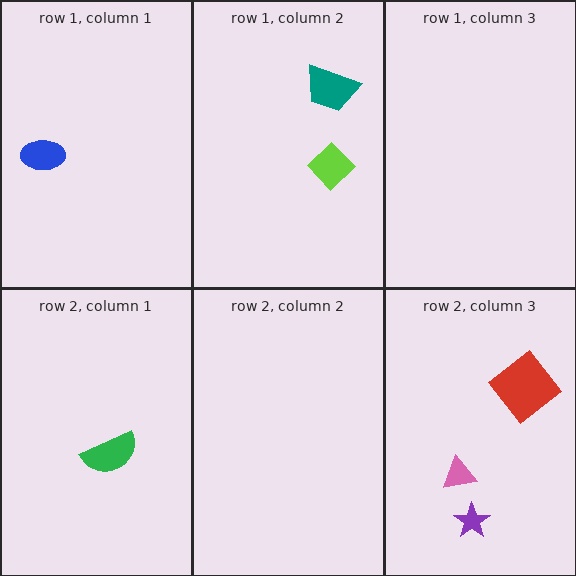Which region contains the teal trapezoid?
The row 1, column 2 region.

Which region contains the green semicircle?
The row 2, column 1 region.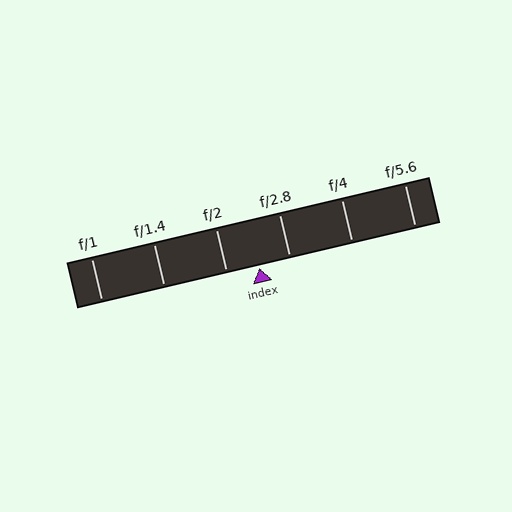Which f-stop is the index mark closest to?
The index mark is closest to f/2.8.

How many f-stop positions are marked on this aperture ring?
There are 6 f-stop positions marked.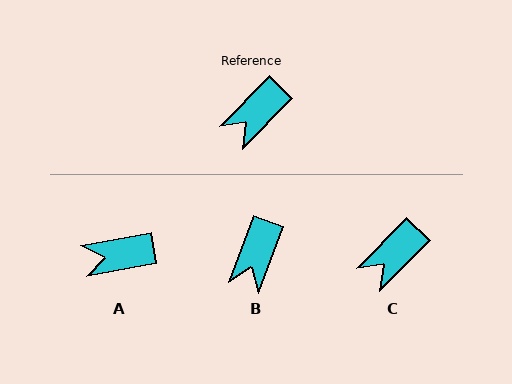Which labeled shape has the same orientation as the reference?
C.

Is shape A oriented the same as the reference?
No, it is off by about 35 degrees.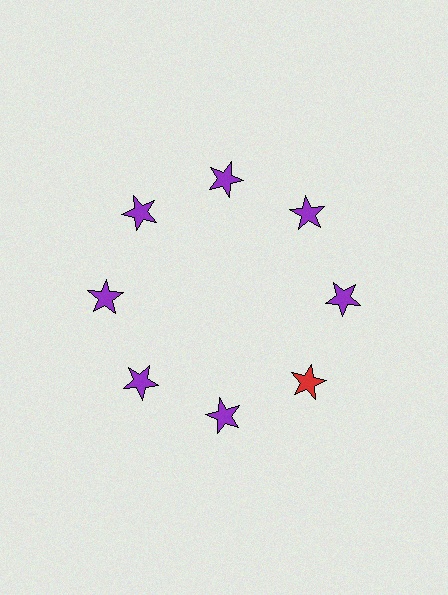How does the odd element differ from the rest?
It has a different color: red instead of purple.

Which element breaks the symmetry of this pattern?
The red star at roughly the 4 o'clock position breaks the symmetry. All other shapes are purple stars.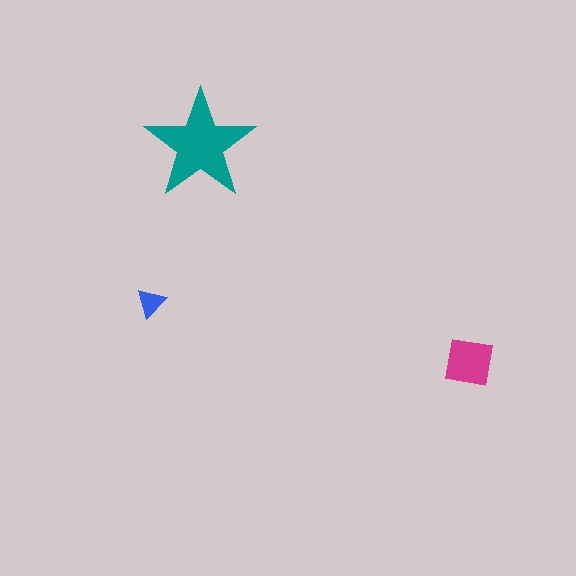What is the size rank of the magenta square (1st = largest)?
2nd.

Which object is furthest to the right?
The magenta square is rightmost.